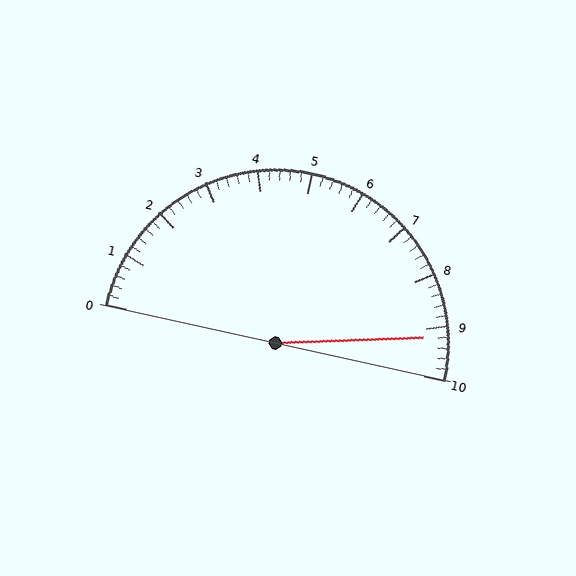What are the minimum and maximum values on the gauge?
The gauge ranges from 0 to 10.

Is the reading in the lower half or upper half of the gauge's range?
The reading is in the upper half of the range (0 to 10).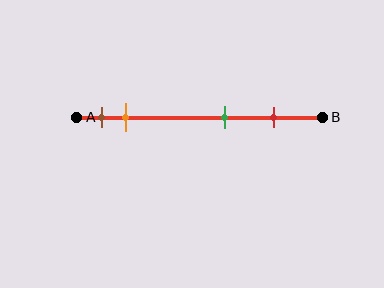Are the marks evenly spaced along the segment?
No, the marks are not evenly spaced.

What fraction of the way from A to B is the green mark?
The green mark is approximately 60% (0.6) of the way from A to B.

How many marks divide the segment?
There are 4 marks dividing the segment.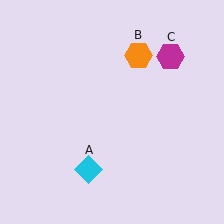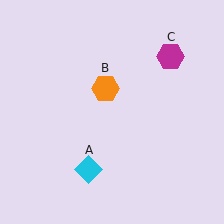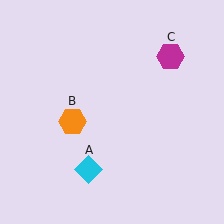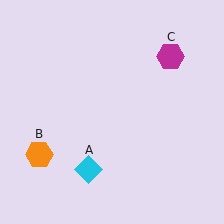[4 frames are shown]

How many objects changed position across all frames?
1 object changed position: orange hexagon (object B).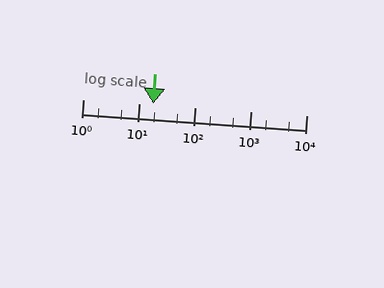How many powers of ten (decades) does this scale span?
The scale spans 4 decades, from 1 to 10000.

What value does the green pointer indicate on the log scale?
The pointer indicates approximately 18.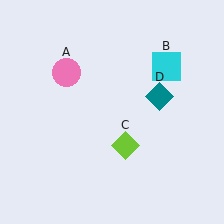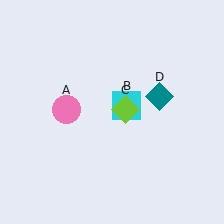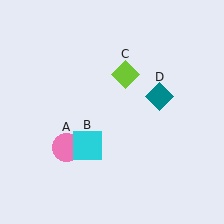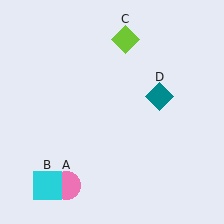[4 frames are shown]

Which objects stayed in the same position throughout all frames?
Teal diamond (object D) remained stationary.